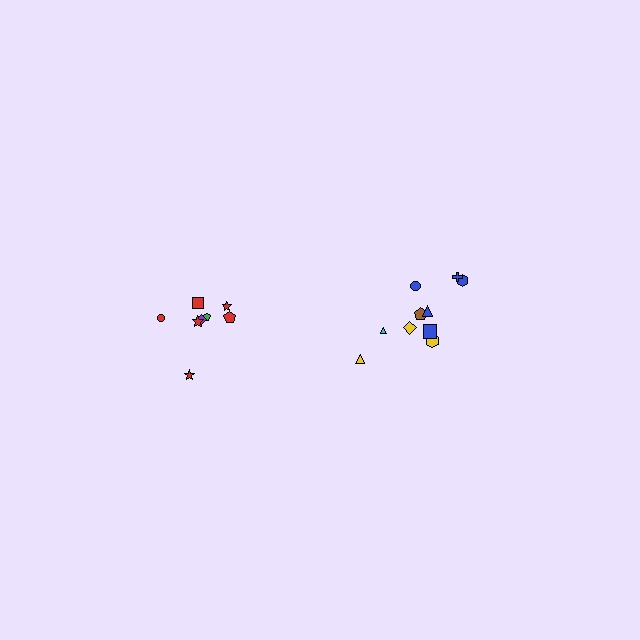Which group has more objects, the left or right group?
The right group.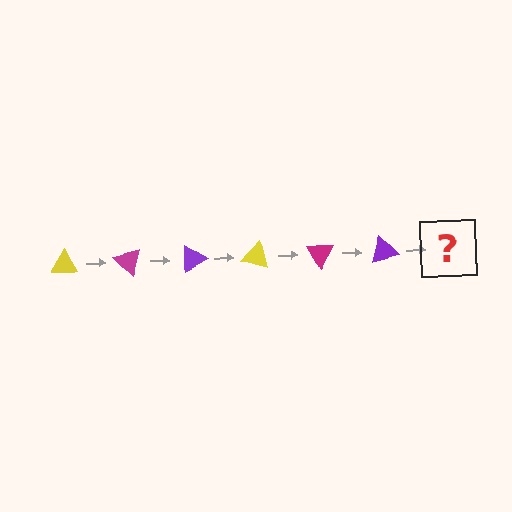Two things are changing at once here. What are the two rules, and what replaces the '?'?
The two rules are that it rotates 45 degrees each step and the color cycles through yellow, magenta, and purple. The '?' should be a yellow triangle, rotated 270 degrees from the start.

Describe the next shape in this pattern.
It should be a yellow triangle, rotated 270 degrees from the start.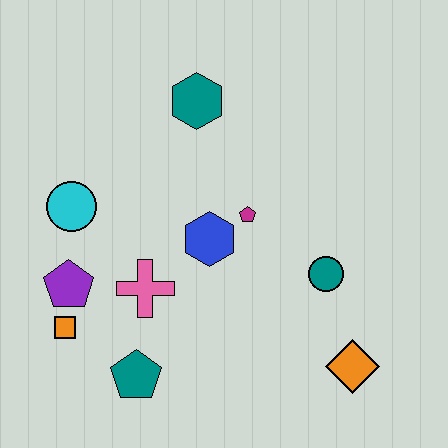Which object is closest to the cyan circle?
The purple pentagon is closest to the cyan circle.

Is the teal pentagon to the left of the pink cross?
Yes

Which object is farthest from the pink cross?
The orange diamond is farthest from the pink cross.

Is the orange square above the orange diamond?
Yes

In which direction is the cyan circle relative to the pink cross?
The cyan circle is above the pink cross.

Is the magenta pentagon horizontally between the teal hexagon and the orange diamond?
Yes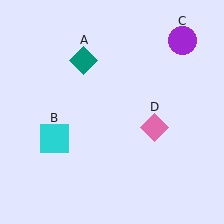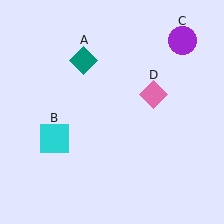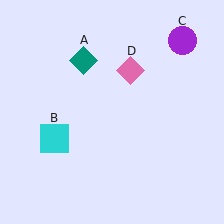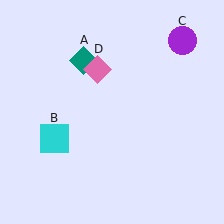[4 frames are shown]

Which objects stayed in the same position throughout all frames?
Teal diamond (object A) and cyan square (object B) and purple circle (object C) remained stationary.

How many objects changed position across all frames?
1 object changed position: pink diamond (object D).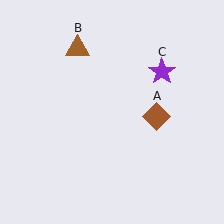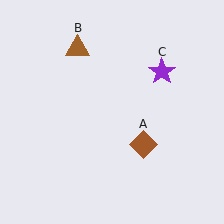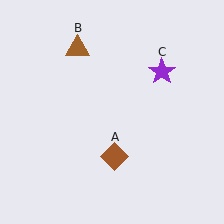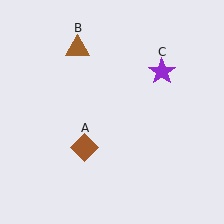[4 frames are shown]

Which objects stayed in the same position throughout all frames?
Brown triangle (object B) and purple star (object C) remained stationary.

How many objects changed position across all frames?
1 object changed position: brown diamond (object A).